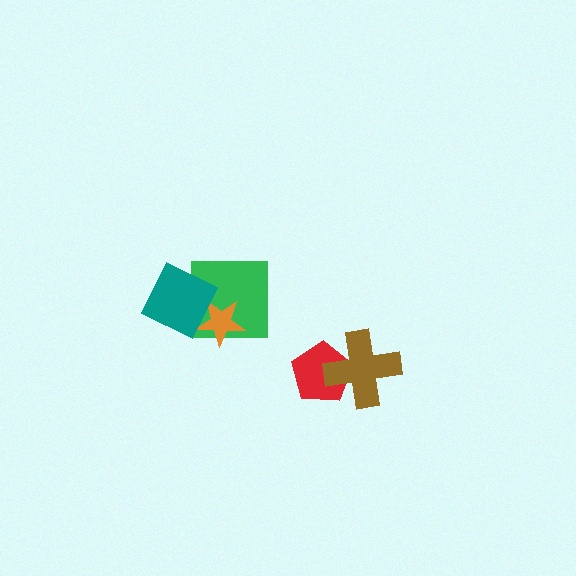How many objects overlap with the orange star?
2 objects overlap with the orange star.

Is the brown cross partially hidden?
No, no other shape covers it.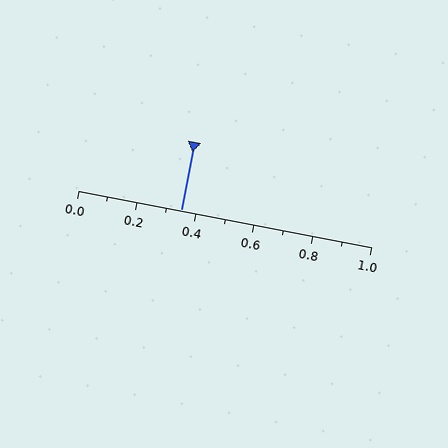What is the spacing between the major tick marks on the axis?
The major ticks are spaced 0.2 apart.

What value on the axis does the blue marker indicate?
The marker indicates approximately 0.35.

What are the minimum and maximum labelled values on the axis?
The axis runs from 0.0 to 1.0.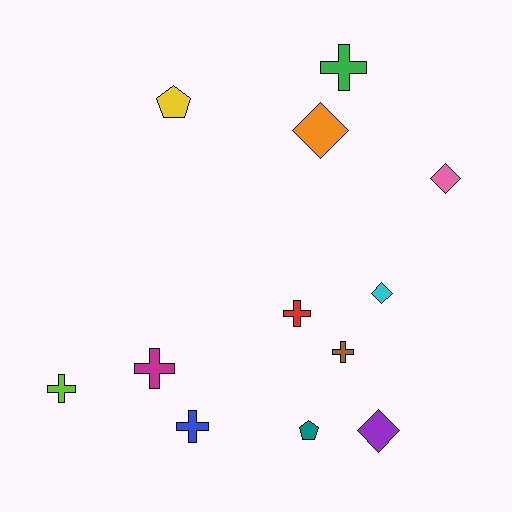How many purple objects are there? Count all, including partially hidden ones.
There is 1 purple object.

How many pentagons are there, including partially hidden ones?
There are 2 pentagons.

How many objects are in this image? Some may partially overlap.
There are 12 objects.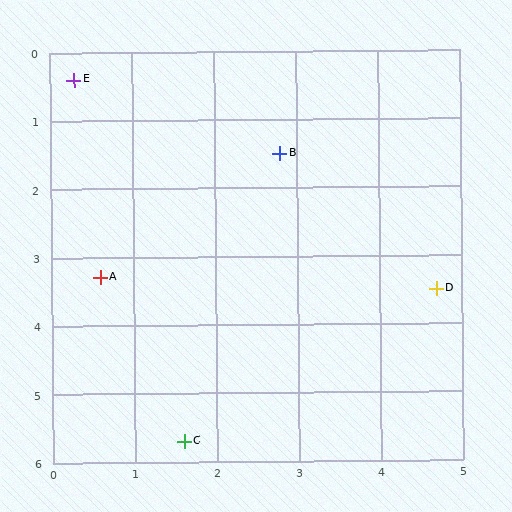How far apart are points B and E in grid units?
Points B and E are about 2.7 grid units apart.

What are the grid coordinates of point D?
Point D is at approximately (4.7, 3.5).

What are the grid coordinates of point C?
Point C is at approximately (1.6, 5.7).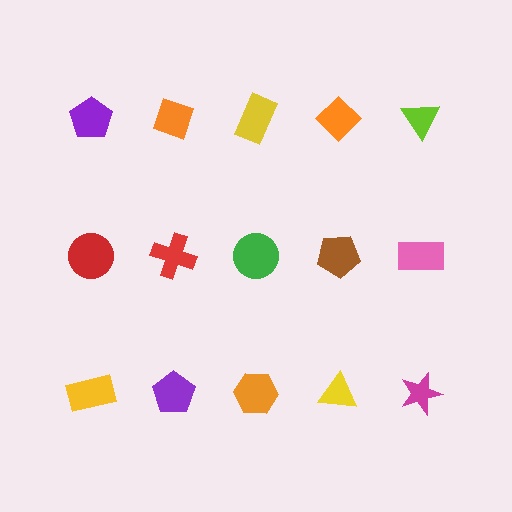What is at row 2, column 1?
A red circle.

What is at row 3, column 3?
An orange hexagon.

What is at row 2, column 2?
A red cross.